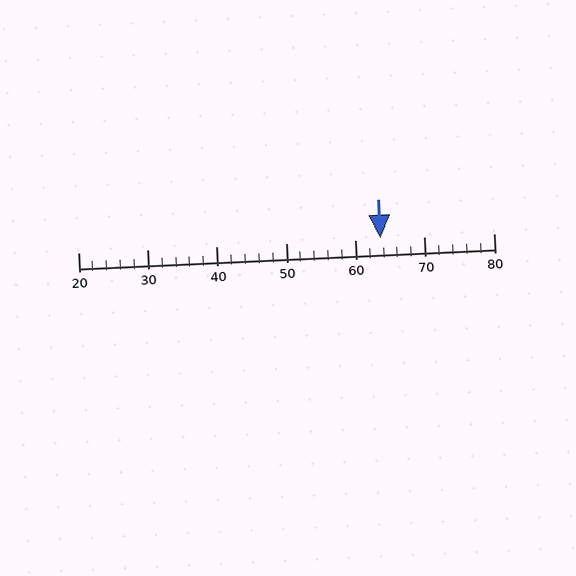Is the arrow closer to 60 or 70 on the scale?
The arrow is closer to 60.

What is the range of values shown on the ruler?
The ruler shows values from 20 to 80.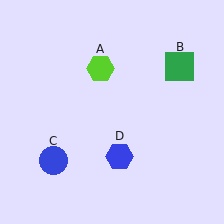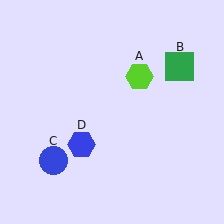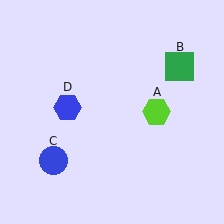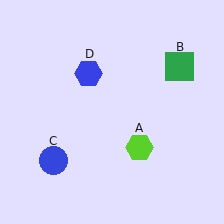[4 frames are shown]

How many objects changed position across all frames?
2 objects changed position: lime hexagon (object A), blue hexagon (object D).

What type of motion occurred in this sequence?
The lime hexagon (object A), blue hexagon (object D) rotated clockwise around the center of the scene.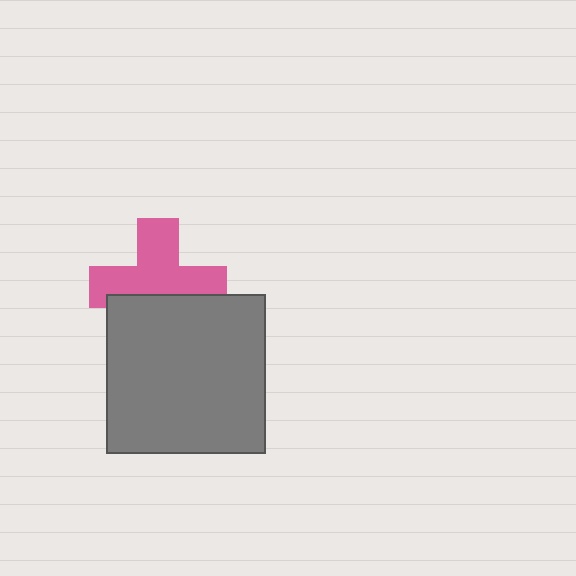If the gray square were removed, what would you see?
You would see the complete pink cross.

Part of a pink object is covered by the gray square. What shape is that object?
It is a cross.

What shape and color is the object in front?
The object in front is a gray square.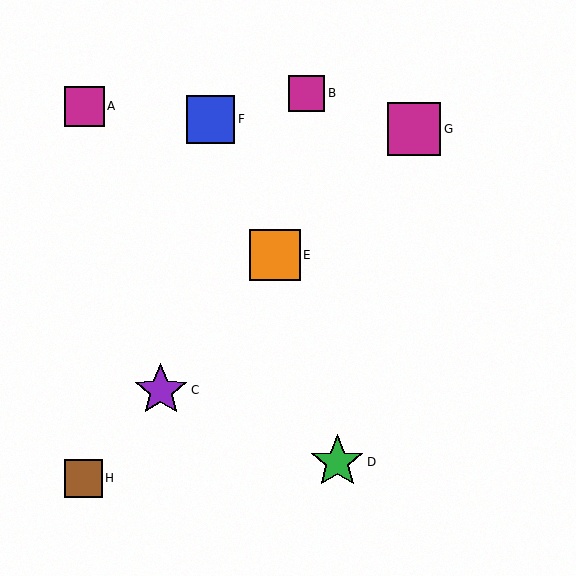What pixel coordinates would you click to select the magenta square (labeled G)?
Click at (414, 129) to select the magenta square G.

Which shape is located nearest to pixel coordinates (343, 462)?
The green star (labeled D) at (337, 462) is nearest to that location.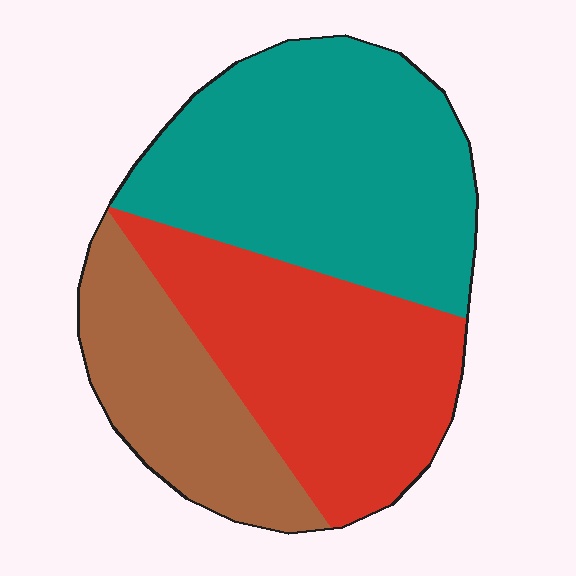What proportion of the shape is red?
Red covers around 35% of the shape.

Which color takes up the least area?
Brown, at roughly 20%.